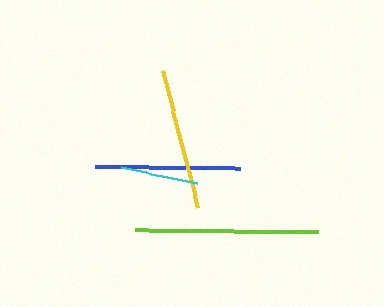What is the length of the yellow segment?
The yellow segment is approximately 142 pixels long.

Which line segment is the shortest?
The cyan line is the shortest at approximately 77 pixels.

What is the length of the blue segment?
The blue segment is approximately 145 pixels long.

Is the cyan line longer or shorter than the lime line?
The lime line is longer than the cyan line.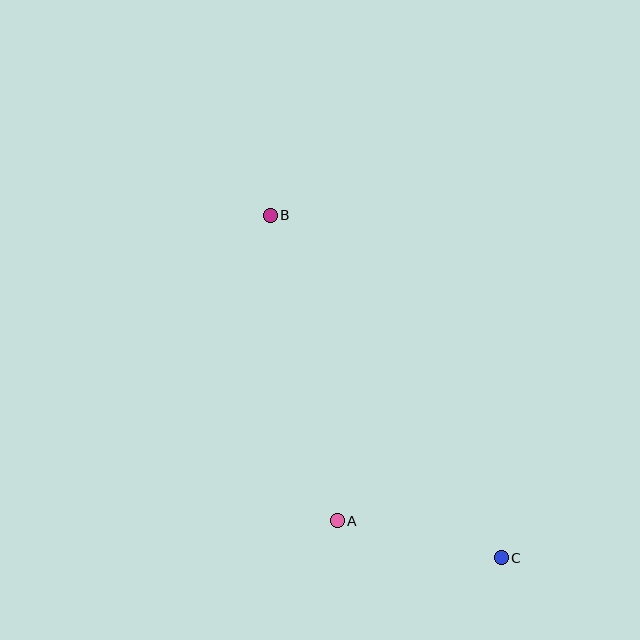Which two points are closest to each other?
Points A and C are closest to each other.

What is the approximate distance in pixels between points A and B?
The distance between A and B is approximately 313 pixels.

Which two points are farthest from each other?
Points B and C are farthest from each other.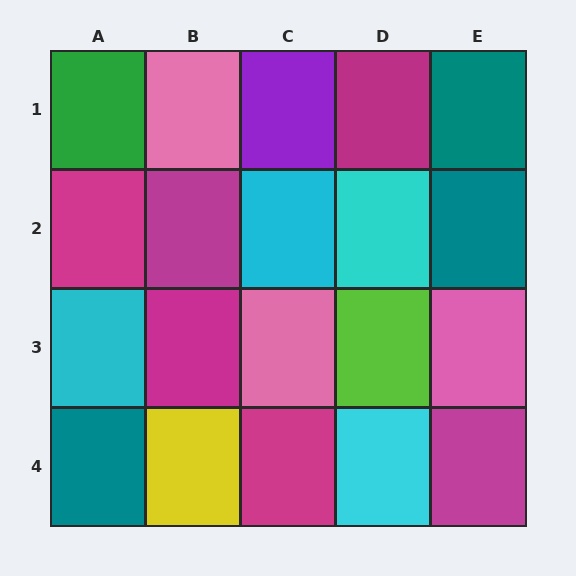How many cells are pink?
3 cells are pink.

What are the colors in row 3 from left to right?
Cyan, magenta, pink, lime, pink.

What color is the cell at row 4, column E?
Magenta.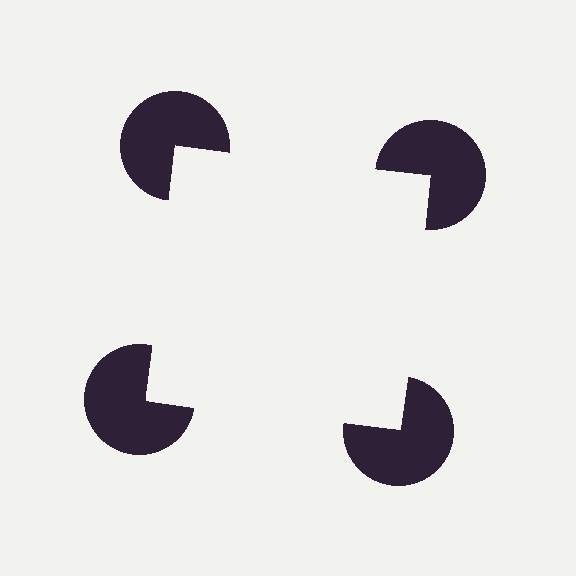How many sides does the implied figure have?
4 sides.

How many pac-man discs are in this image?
There are 4 — one at each vertex of the illusory square.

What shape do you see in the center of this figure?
An illusory square — its edges are inferred from the aligned wedge cuts in the pac-man discs, not physically drawn.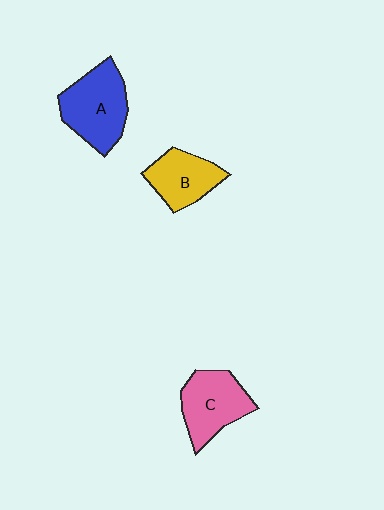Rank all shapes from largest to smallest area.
From largest to smallest: A (blue), C (pink), B (yellow).